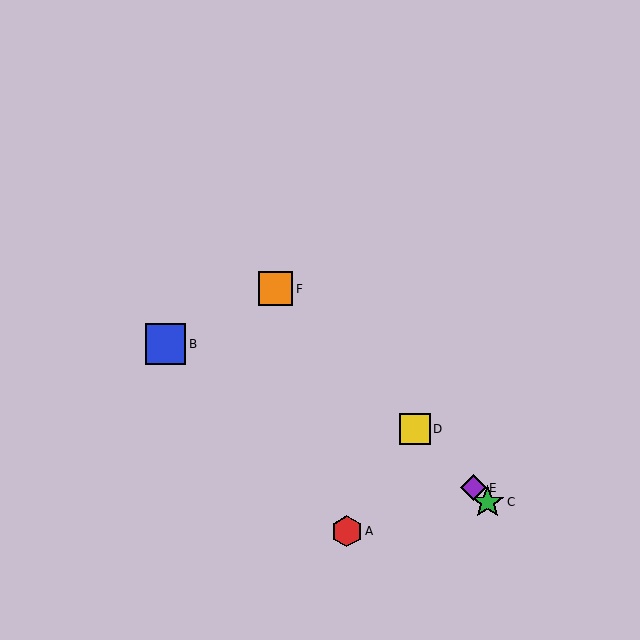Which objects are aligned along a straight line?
Objects C, D, E, F are aligned along a straight line.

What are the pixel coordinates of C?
Object C is at (488, 502).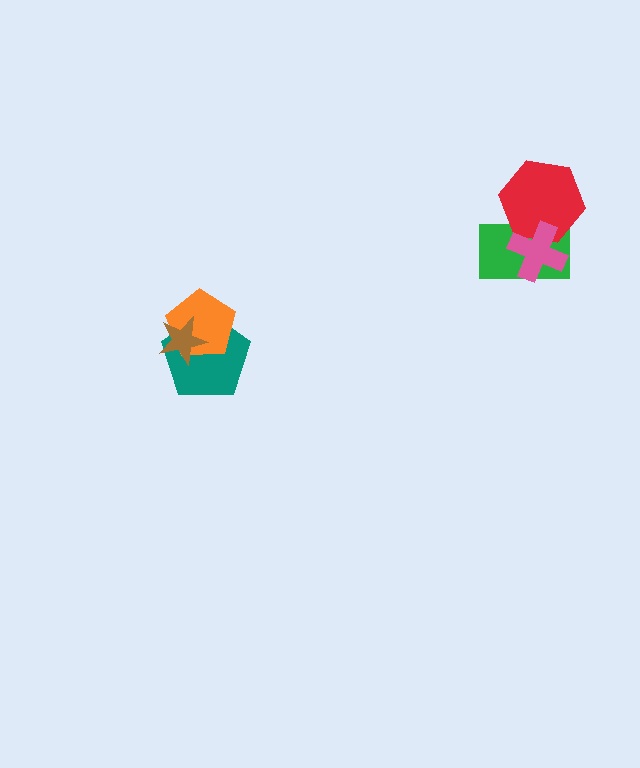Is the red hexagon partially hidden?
Yes, it is partially covered by another shape.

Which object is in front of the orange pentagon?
The brown star is in front of the orange pentagon.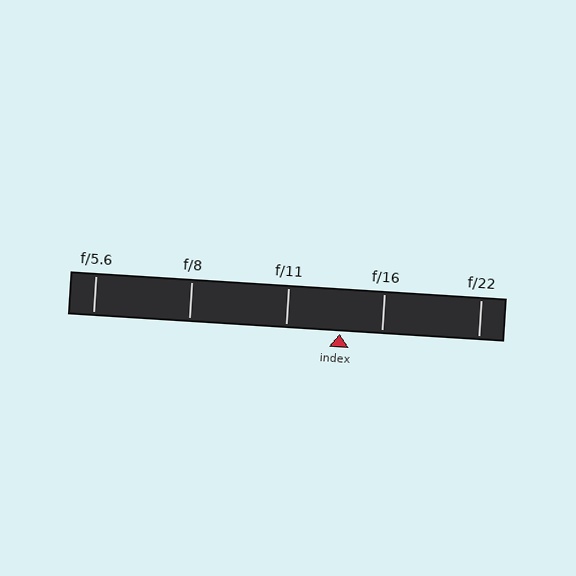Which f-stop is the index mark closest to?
The index mark is closest to f/16.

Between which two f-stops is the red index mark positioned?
The index mark is between f/11 and f/16.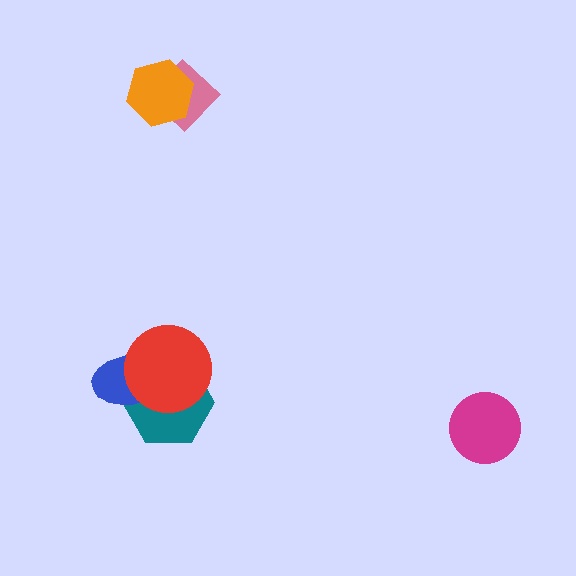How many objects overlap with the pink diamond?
1 object overlaps with the pink diamond.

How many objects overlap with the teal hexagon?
2 objects overlap with the teal hexagon.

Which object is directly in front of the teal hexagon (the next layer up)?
The blue ellipse is directly in front of the teal hexagon.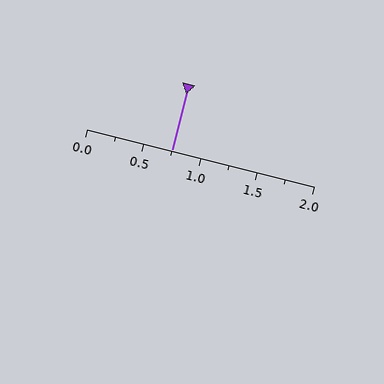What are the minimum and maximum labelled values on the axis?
The axis runs from 0.0 to 2.0.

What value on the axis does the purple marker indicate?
The marker indicates approximately 0.75.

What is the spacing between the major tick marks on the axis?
The major ticks are spaced 0.5 apart.